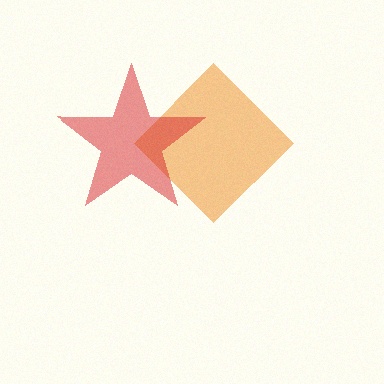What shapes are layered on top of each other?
The layered shapes are: an orange diamond, a red star.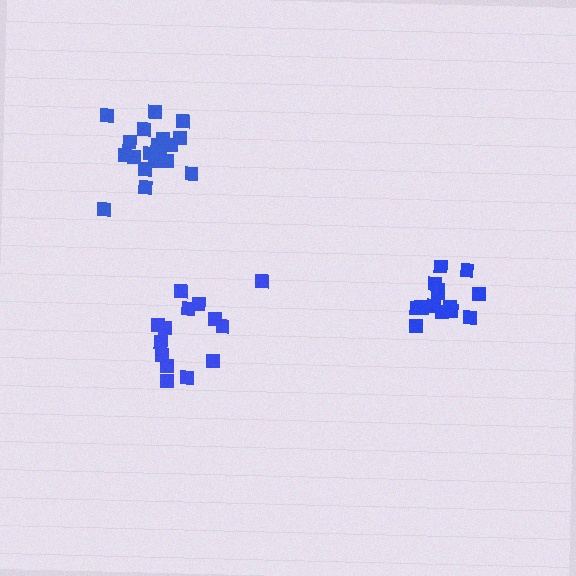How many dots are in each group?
Group 1: 14 dots, Group 2: 15 dots, Group 3: 19 dots (48 total).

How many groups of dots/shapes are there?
There are 3 groups.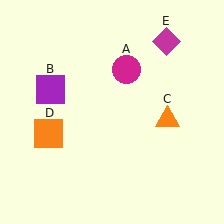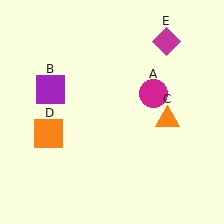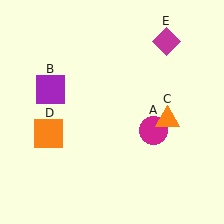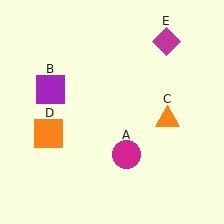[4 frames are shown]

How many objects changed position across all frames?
1 object changed position: magenta circle (object A).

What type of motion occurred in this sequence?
The magenta circle (object A) rotated clockwise around the center of the scene.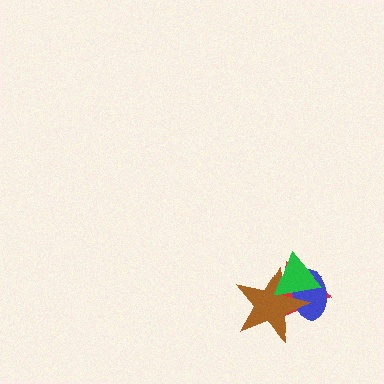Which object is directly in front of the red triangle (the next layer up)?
The blue ellipse is directly in front of the red triangle.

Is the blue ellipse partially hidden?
Yes, it is partially covered by another shape.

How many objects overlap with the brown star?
3 objects overlap with the brown star.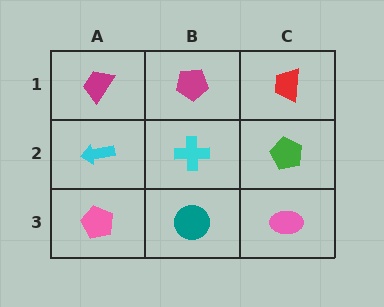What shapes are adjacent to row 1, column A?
A cyan arrow (row 2, column A), a magenta pentagon (row 1, column B).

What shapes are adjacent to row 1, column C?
A green pentagon (row 2, column C), a magenta pentagon (row 1, column B).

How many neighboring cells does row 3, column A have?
2.